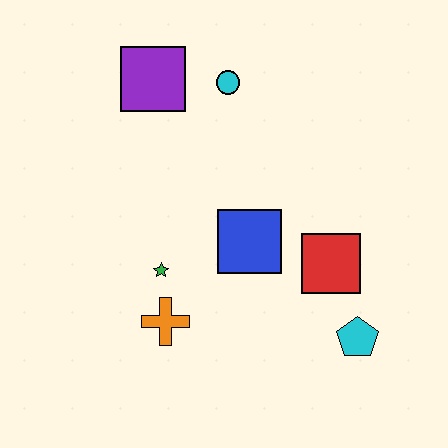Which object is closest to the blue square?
The red square is closest to the blue square.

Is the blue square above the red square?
Yes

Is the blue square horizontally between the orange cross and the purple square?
No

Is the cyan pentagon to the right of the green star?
Yes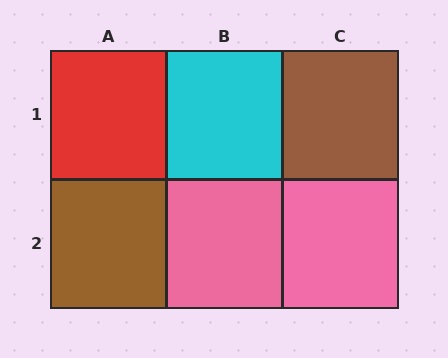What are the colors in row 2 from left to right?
Brown, pink, pink.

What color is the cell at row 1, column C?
Brown.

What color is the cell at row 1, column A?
Red.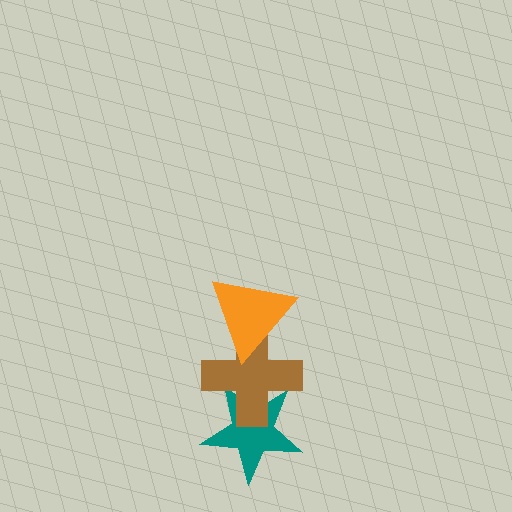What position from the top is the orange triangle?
The orange triangle is 1st from the top.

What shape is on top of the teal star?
The brown cross is on top of the teal star.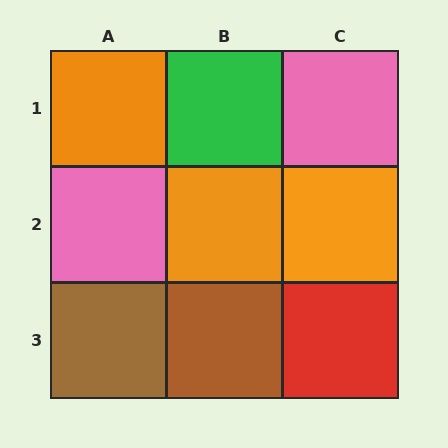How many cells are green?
1 cell is green.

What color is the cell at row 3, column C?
Red.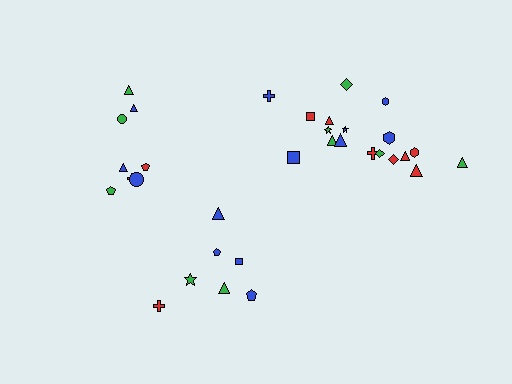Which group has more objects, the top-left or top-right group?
The top-right group.